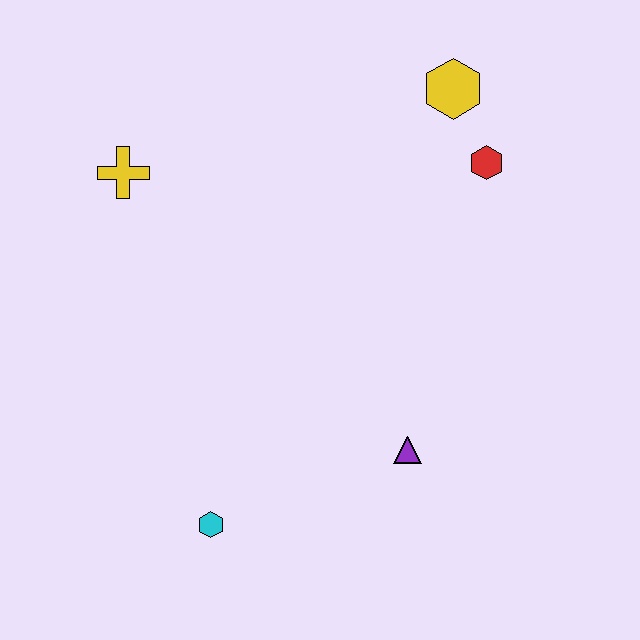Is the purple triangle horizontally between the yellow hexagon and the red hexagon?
No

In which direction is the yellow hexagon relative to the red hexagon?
The yellow hexagon is above the red hexagon.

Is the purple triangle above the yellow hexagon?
No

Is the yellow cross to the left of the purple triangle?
Yes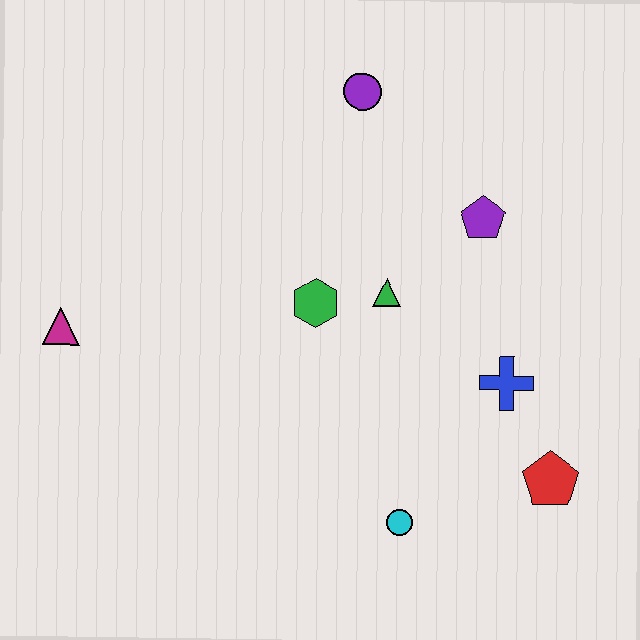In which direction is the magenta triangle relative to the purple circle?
The magenta triangle is to the left of the purple circle.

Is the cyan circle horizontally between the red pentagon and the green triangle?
Yes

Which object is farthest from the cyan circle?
The purple circle is farthest from the cyan circle.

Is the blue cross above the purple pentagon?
No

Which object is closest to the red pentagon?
The blue cross is closest to the red pentagon.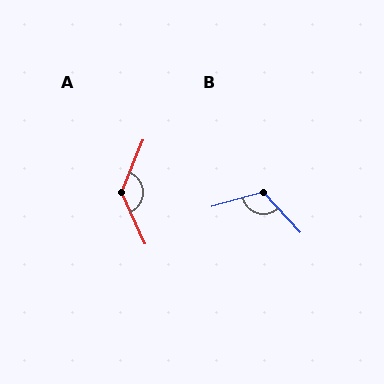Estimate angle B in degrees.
Approximately 117 degrees.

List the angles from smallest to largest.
B (117°), A (133°).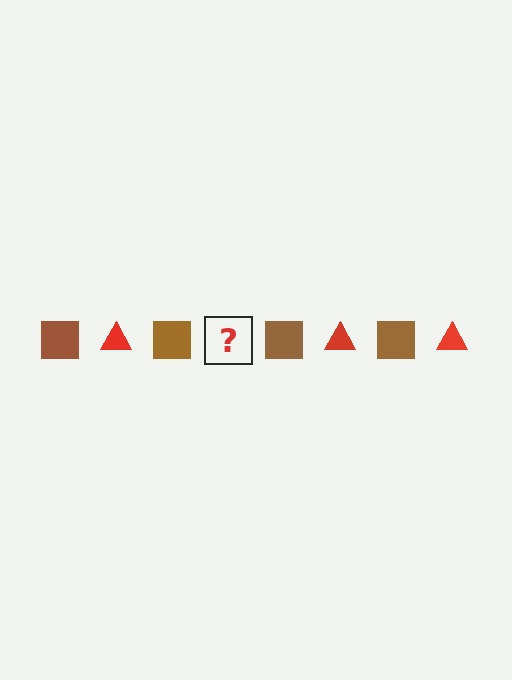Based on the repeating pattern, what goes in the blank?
The blank should be a red triangle.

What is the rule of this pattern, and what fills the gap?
The rule is that the pattern alternates between brown square and red triangle. The gap should be filled with a red triangle.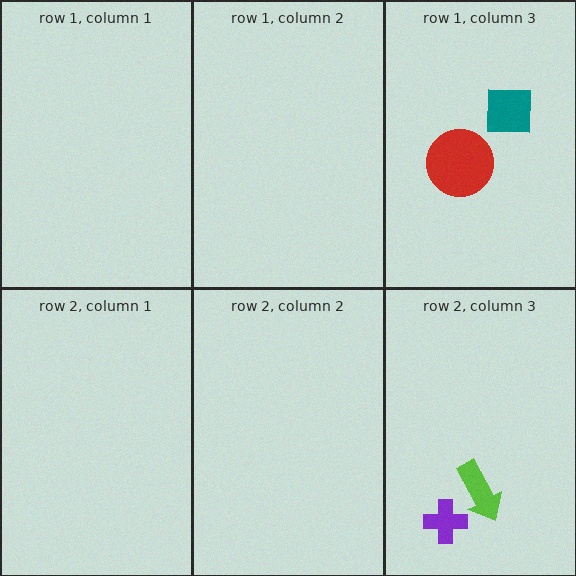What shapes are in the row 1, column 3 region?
The red circle, the teal square.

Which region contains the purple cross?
The row 2, column 3 region.